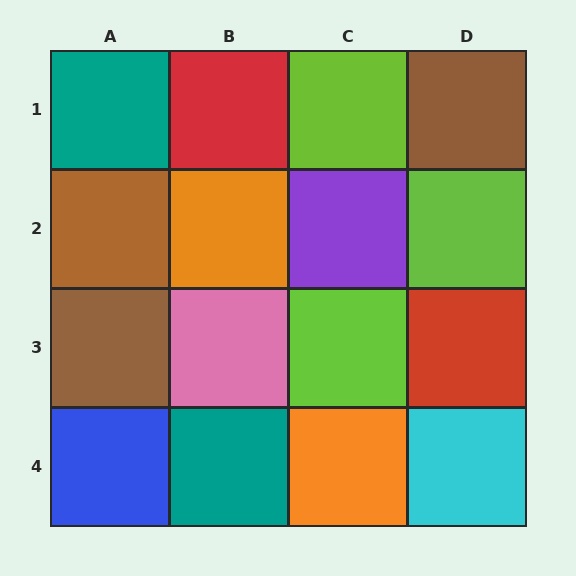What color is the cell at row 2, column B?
Orange.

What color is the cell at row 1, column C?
Lime.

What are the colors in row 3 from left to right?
Brown, pink, lime, red.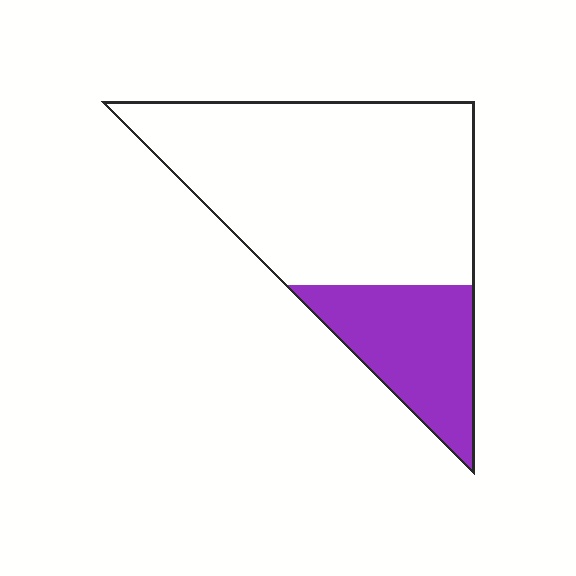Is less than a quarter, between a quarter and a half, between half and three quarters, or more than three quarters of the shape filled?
Between a quarter and a half.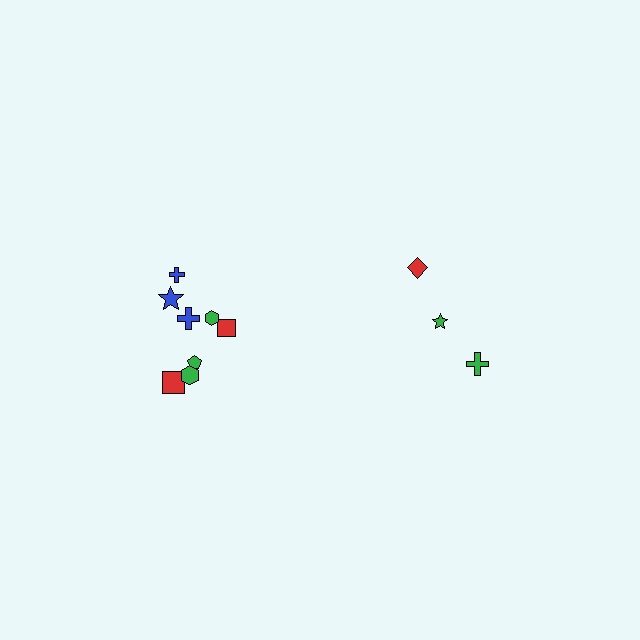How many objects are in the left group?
There are 8 objects.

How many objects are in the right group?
There are 3 objects.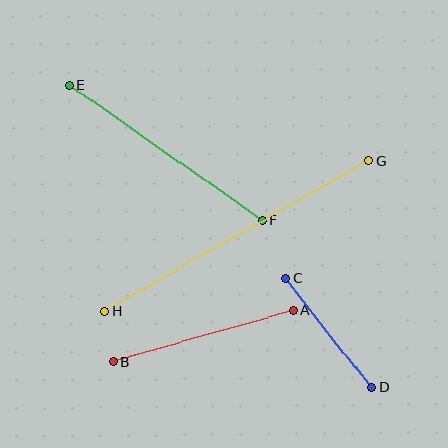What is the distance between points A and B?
The distance is approximately 188 pixels.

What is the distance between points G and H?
The distance is approximately 304 pixels.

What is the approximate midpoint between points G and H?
The midpoint is at approximately (237, 236) pixels.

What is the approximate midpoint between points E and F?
The midpoint is at approximately (166, 153) pixels.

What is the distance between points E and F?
The distance is approximately 236 pixels.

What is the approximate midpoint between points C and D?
The midpoint is at approximately (329, 333) pixels.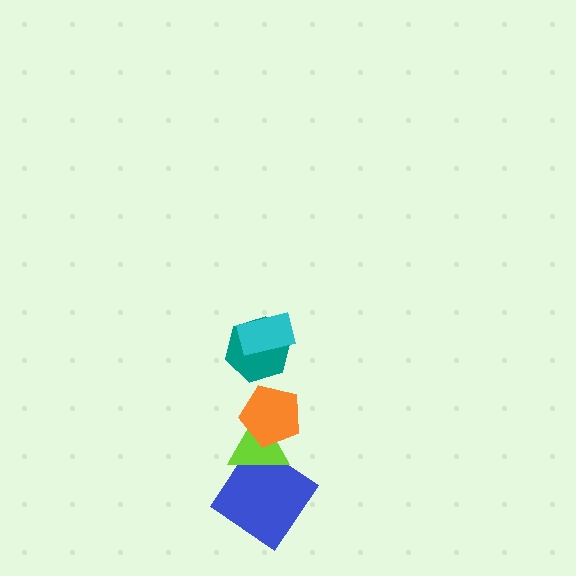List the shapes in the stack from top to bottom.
From top to bottom: the cyan rectangle, the teal hexagon, the orange pentagon, the lime triangle, the blue diamond.